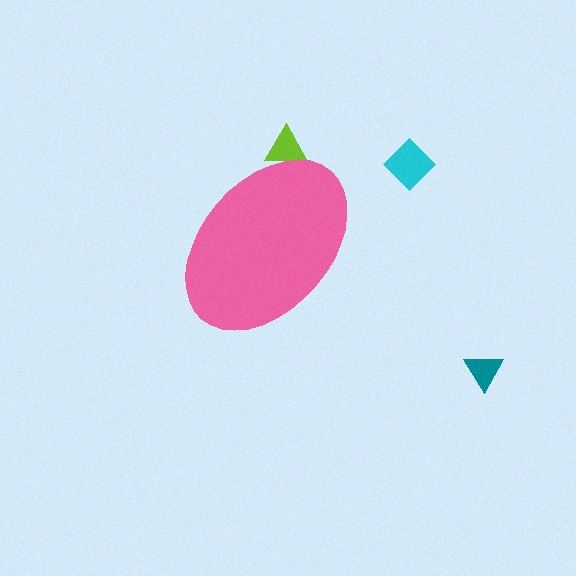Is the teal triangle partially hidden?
No, the teal triangle is fully visible.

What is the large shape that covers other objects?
A pink ellipse.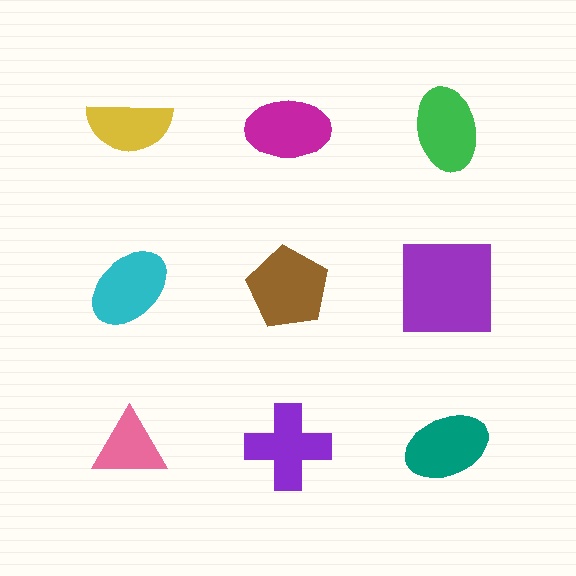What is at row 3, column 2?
A purple cross.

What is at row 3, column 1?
A pink triangle.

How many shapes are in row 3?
3 shapes.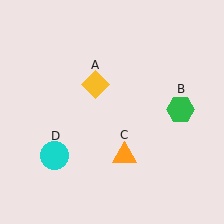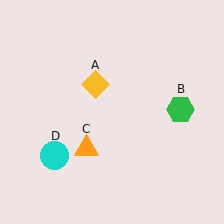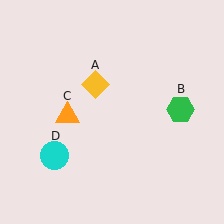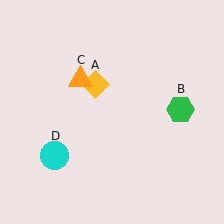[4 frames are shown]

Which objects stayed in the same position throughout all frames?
Yellow diamond (object A) and green hexagon (object B) and cyan circle (object D) remained stationary.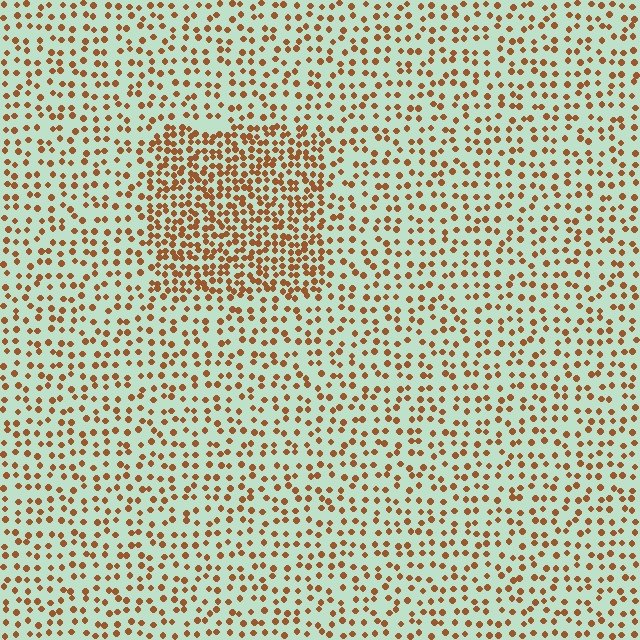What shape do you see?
I see a rectangle.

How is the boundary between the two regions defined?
The boundary is defined by a change in element density (approximately 2.1x ratio). All elements are the same color, size, and shape.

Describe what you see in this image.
The image contains small brown elements arranged at two different densities. A rectangle-shaped region is visible where the elements are more densely packed than the surrounding area.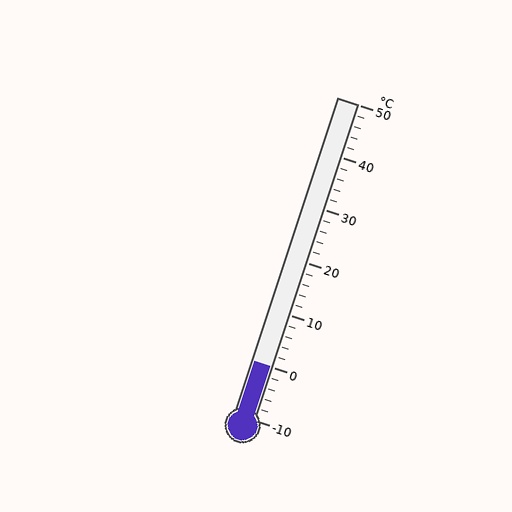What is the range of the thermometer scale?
The thermometer scale ranges from -10°C to 50°C.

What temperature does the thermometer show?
The thermometer shows approximately 0°C.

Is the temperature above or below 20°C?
The temperature is below 20°C.